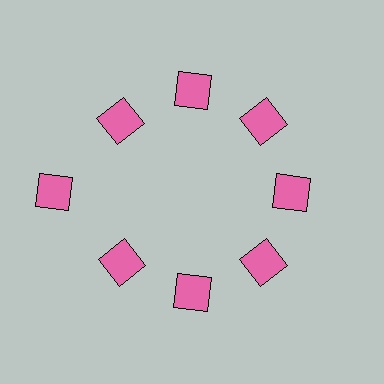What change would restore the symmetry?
The symmetry would be restored by moving it inward, back onto the ring so that all 8 diamonds sit at equal angles and equal distance from the center.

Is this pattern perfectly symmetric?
No. The 8 pink diamonds are arranged in a ring, but one element near the 9 o'clock position is pushed outward from the center, breaking the 8-fold rotational symmetry.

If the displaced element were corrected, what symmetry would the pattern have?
It would have 8-fold rotational symmetry — the pattern would map onto itself every 45 degrees.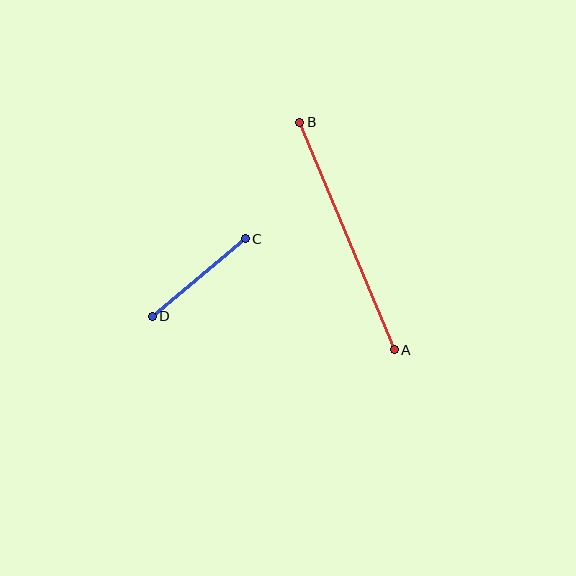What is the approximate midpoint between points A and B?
The midpoint is at approximately (347, 236) pixels.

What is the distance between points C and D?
The distance is approximately 121 pixels.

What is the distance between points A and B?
The distance is approximately 247 pixels.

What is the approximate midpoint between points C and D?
The midpoint is at approximately (199, 277) pixels.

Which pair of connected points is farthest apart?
Points A and B are farthest apart.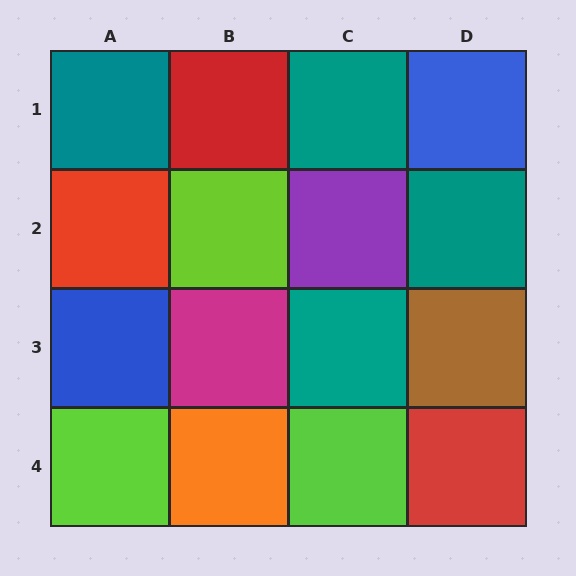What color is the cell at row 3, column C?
Teal.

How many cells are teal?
4 cells are teal.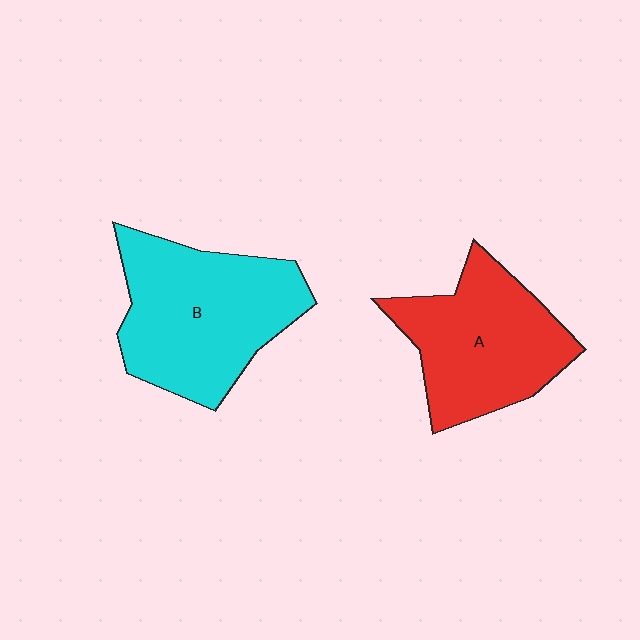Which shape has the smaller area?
Shape A (red).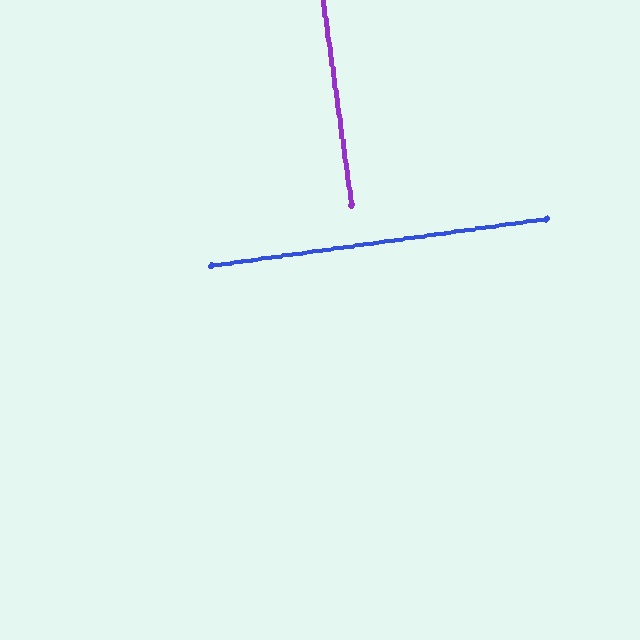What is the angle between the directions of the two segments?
Approximately 90 degrees.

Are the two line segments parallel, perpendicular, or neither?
Perpendicular — they meet at approximately 90°.